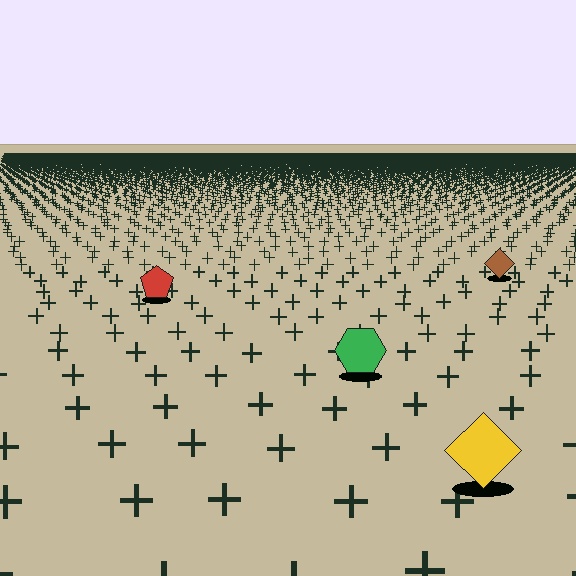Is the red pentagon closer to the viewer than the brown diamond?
Yes. The red pentagon is closer — you can tell from the texture gradient: the ground texture is coarser near it.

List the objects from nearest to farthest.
From nearest to farthest: the yellow diamond, the green hexagon, the red pentagon, the brown diamond.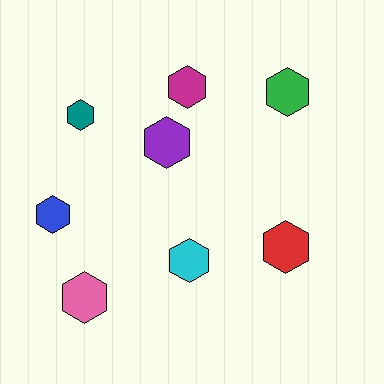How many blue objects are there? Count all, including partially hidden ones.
There is 1 blue object.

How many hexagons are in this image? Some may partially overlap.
There are 8 hexagons.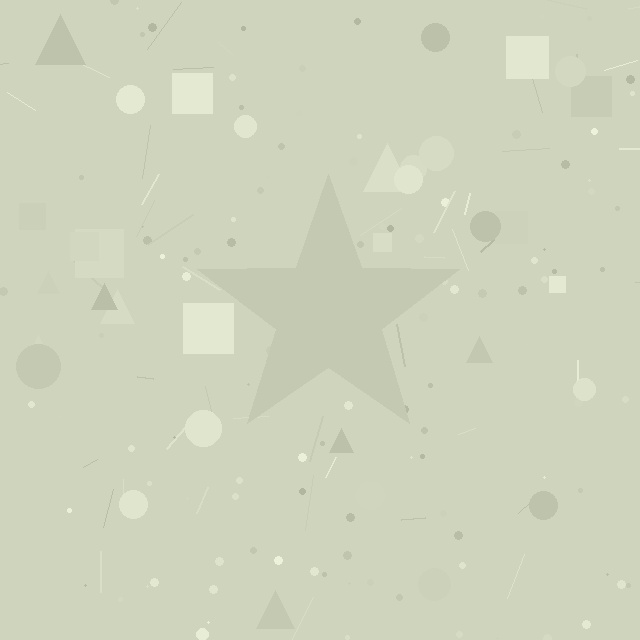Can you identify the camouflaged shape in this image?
The camouflaged shape is a star.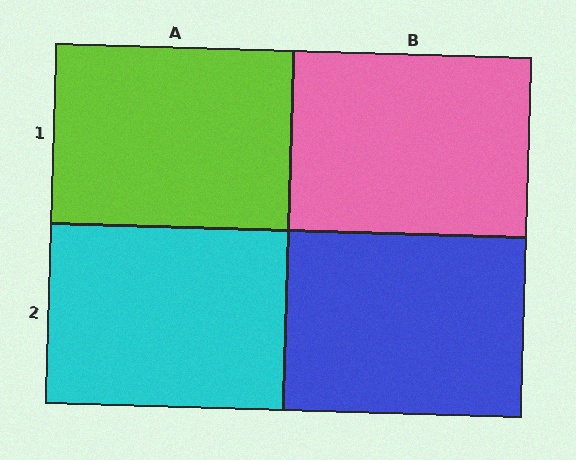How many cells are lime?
1 cell is lime.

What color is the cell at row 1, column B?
Pink.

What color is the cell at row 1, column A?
Lime.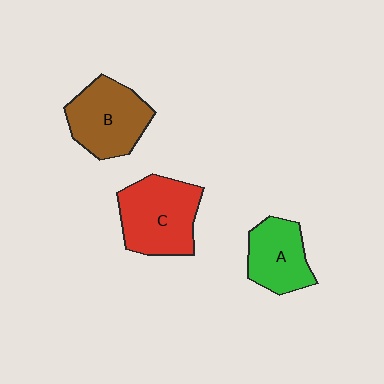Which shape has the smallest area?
Shape A (green).